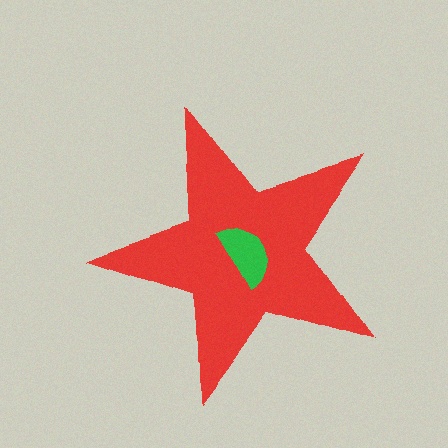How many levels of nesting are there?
2.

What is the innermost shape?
The green semicircle.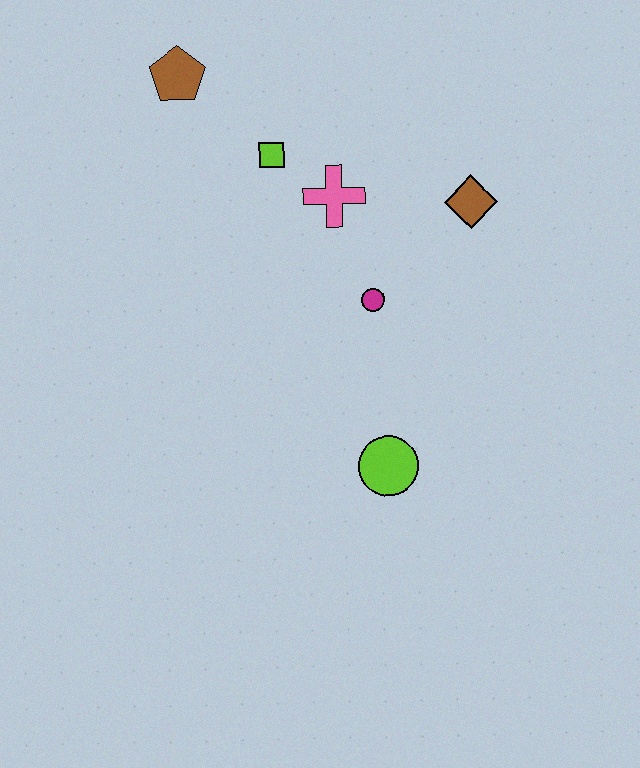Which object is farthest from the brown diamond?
The brown pentagon is farthest from the brown diamond.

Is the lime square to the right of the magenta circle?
No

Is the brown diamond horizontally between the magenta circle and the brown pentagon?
No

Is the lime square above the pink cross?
Yes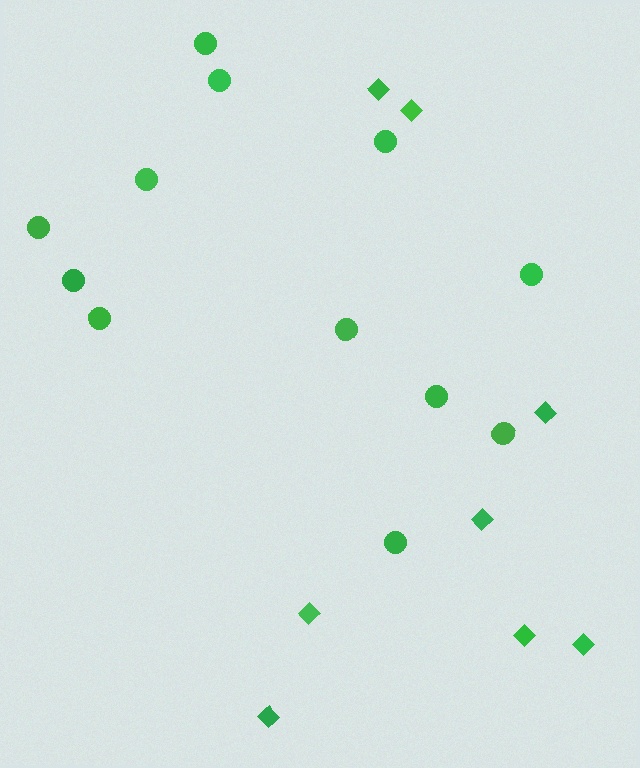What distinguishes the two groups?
There are 2 groups: one group of diamonds (8) and one group of circles (12).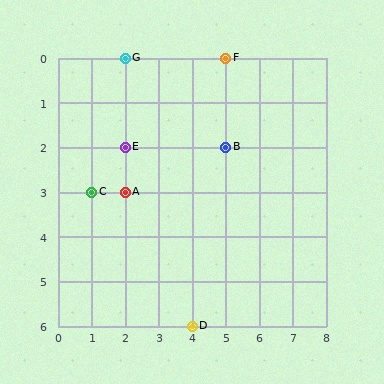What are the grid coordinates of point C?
Point C is at grid coordinates (1, 3).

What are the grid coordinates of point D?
Point D is at grid coordinates (4, 6).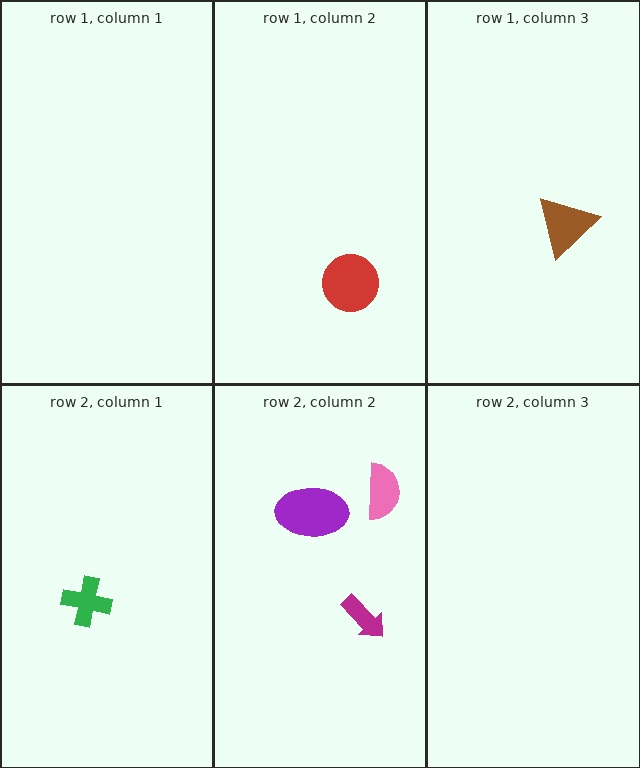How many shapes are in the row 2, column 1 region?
1.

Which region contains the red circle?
The row 1, column 2 region.